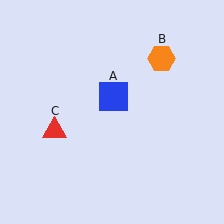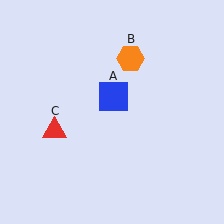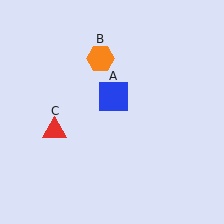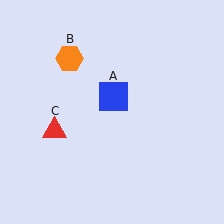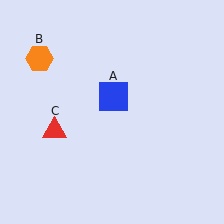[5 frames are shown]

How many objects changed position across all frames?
1 object changed position: orange hexagon (object B).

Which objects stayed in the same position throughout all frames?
Blue square (object A) and red triangle (object C) remained stationary.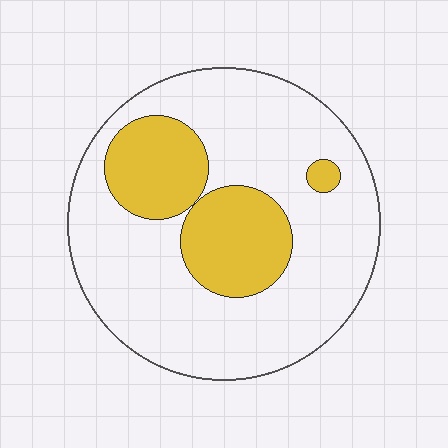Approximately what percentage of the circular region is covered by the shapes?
Approximately 25%.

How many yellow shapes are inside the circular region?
3.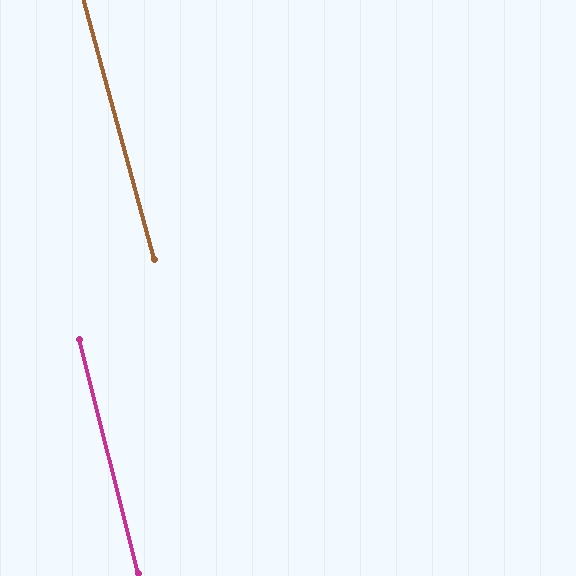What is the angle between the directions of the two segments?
Approximately 1 degree.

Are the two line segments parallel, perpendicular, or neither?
Parallel — their directions differ by only 1.0°.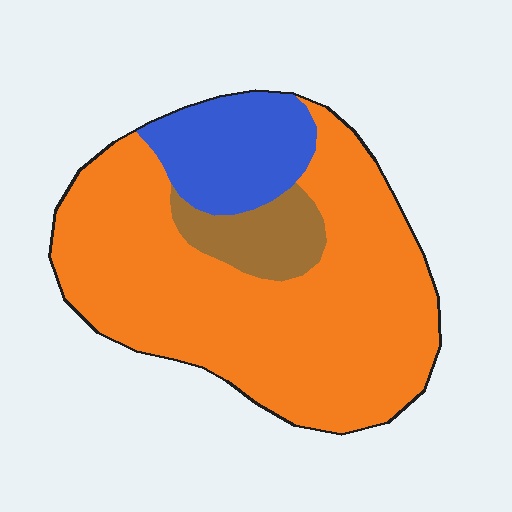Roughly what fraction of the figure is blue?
Blue covers 17% of the figure.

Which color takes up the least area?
Brown, at roughly 10%.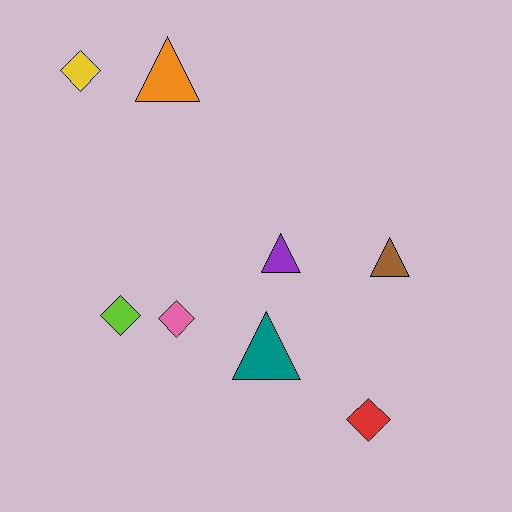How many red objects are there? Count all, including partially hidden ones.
There is 1 red object.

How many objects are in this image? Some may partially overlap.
There are 8 objects.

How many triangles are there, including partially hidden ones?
There are 4 triangles.